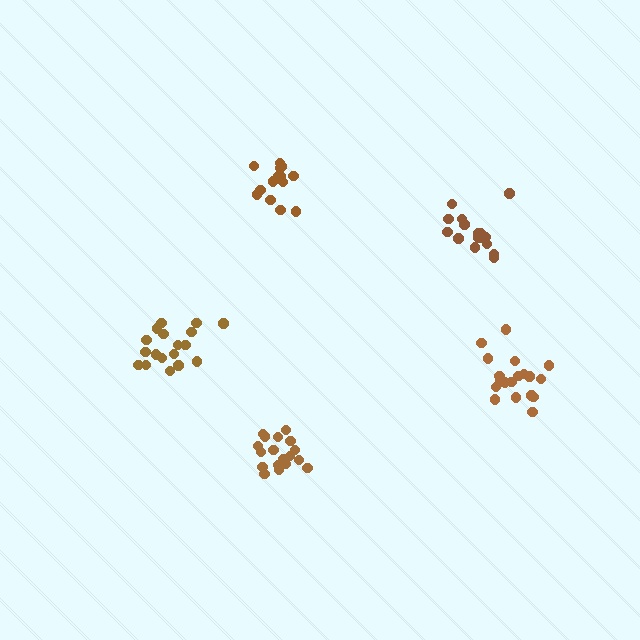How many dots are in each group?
Group 1: 15 dots, Group 2: 18 dots, Group 3: 19 dots, Group 4: 17 dots, Group 5: 18 dots (87 total).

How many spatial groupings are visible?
There are 5 spatial groupings.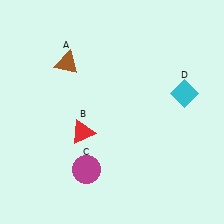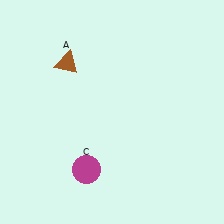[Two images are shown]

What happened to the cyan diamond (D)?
The cyan diamond (D) was removed in Image 2. It was in the top-right area of Image 1.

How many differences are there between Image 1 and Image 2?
There are 2 differences between the two images.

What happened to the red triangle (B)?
The red triangle (B) was removed in Image 2. It was in the bottom-left area of Image 1.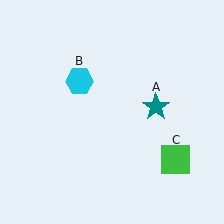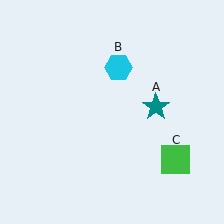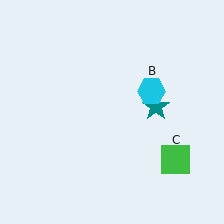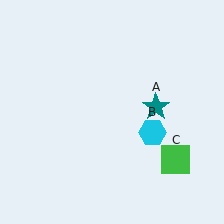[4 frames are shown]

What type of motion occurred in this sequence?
The cyan hexagon (object B) rotated clockwise around the center of the scene.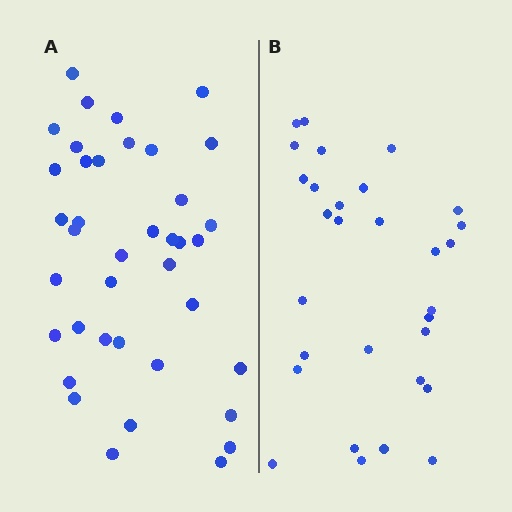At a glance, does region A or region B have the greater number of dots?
Region A (the left region) has more dots.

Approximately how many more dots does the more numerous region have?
Region A has roughly 8 or so more dots than region B.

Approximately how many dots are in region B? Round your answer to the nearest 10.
About 30 dots.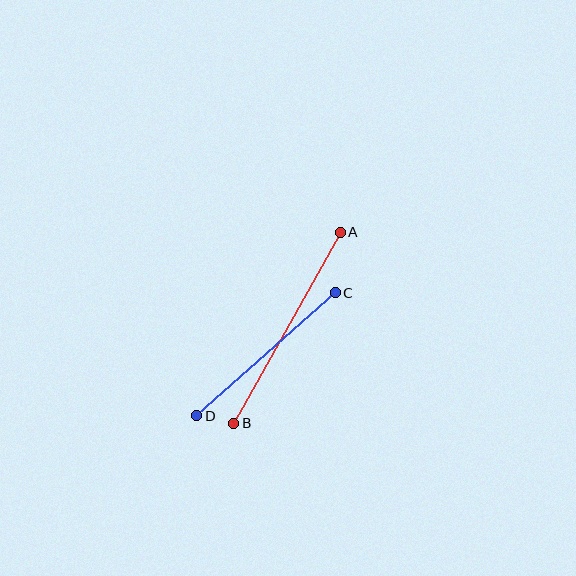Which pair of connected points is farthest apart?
Points A and B are farthest apart.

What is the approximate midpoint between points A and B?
The midpoint is at approximately (287, 328) pixels.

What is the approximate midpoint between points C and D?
The midpoint is at approximately (266, 354) pixels.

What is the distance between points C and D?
The distance is approximately 185 pixels.